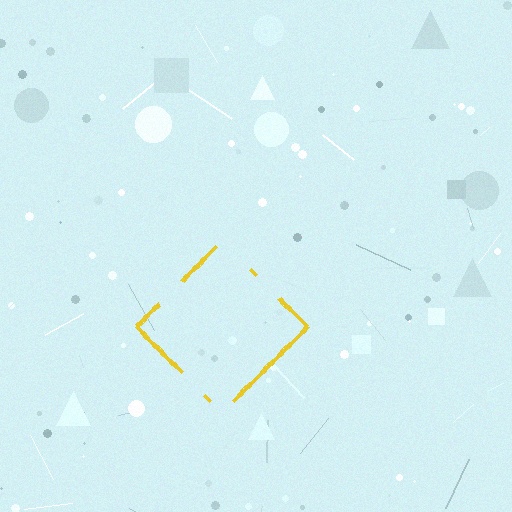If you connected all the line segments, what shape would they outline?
They would outline a diamond.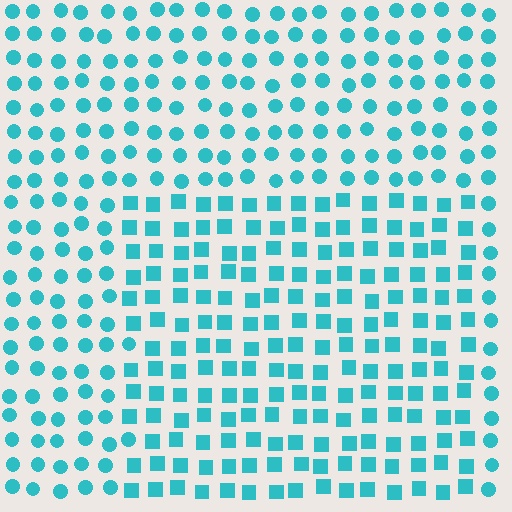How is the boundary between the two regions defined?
The boundary is defined by a change in element shape: squares inside vs. circles outside. All elements share the same color and spacing.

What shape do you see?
I see a rectangle.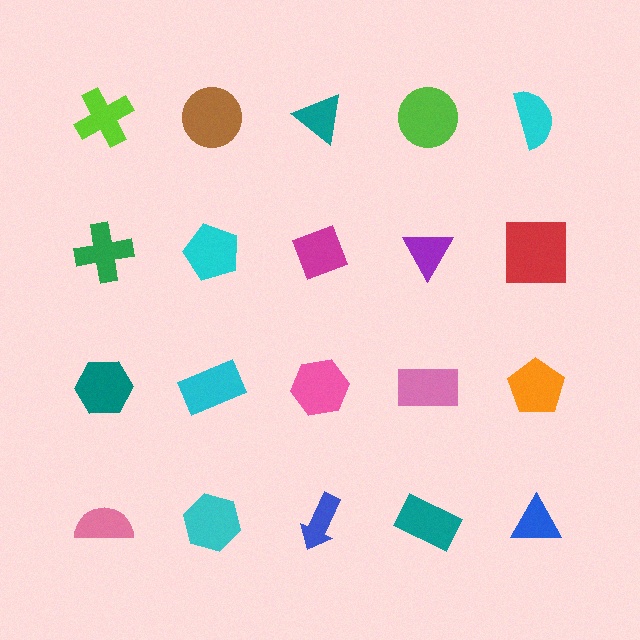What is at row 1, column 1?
A lime cross.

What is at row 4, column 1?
A pink semicircle.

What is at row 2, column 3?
A magenta diamond.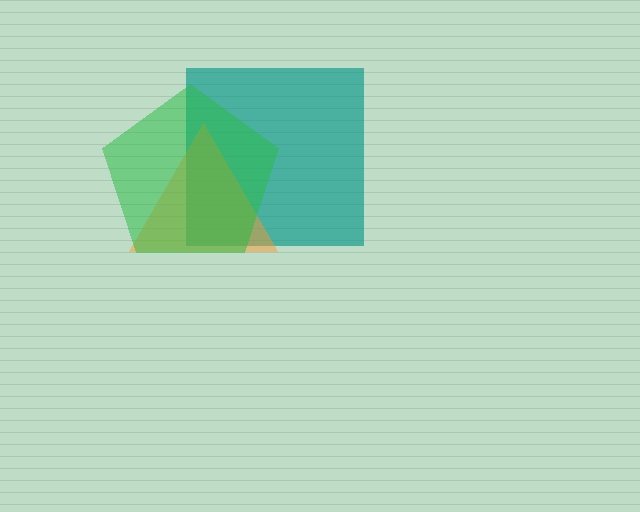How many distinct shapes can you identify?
There are 3 distinct shapes: a teal square, an orange triangle, a green pentagon.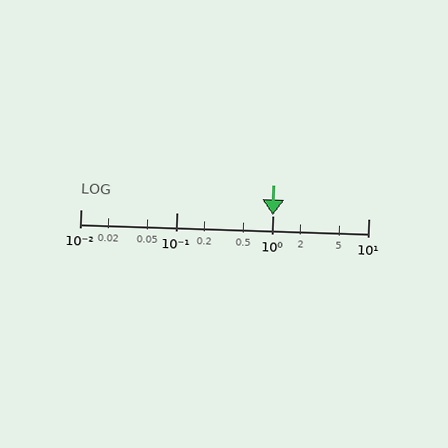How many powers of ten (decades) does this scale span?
The scale spans 3 decades, from 0.01 to 10.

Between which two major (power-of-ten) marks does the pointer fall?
The pointer is between 1 and 10.